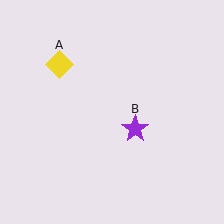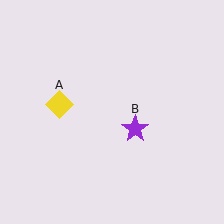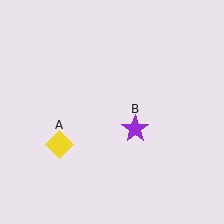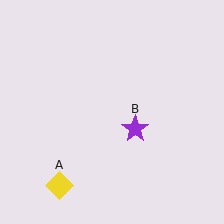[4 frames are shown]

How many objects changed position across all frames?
1 object changed position: yellow diamond (object A).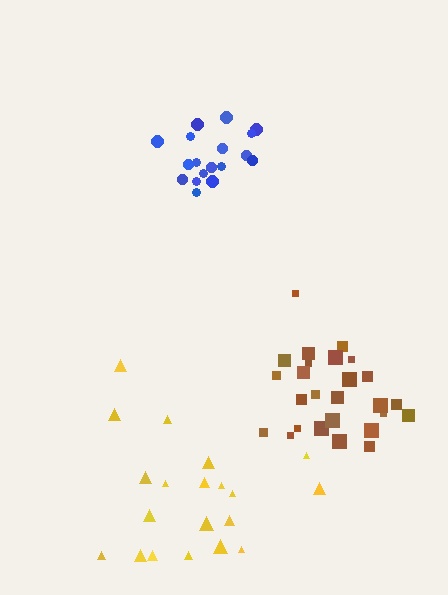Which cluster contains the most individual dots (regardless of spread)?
Brown (26).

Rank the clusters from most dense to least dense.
blue, brown, yellow.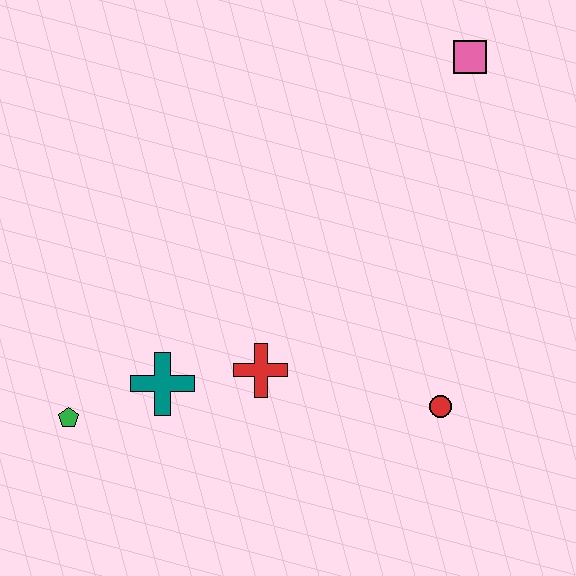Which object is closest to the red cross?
The teal cross is closest to the red cross.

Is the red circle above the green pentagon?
Yes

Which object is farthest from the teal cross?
The pink square is farthest from the teal cross.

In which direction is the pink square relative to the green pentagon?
The pink square is to the right of the green pentagon.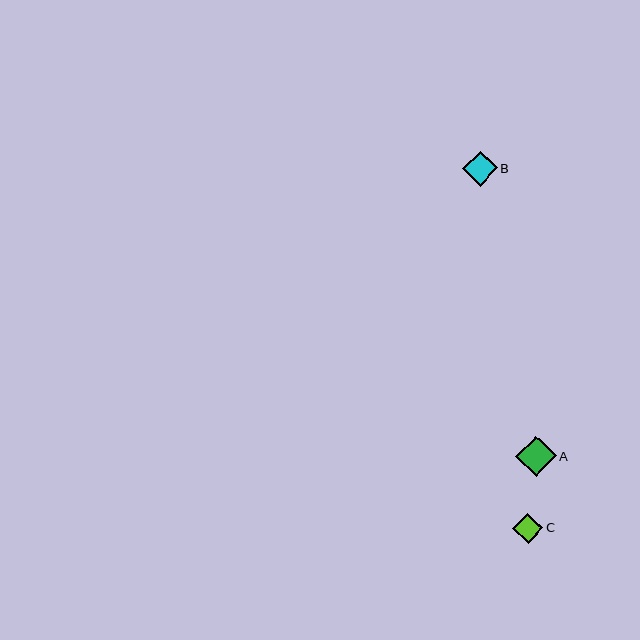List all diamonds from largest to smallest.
From largest to smallest: A, B, C.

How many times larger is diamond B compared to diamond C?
Diamond B is approximately 1.2 times the size of diamond C.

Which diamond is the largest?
Diamond A is the largest with a size of approximately 40 pixels.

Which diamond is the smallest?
Diamond C is the smallest with a size of approximately 30 pixels.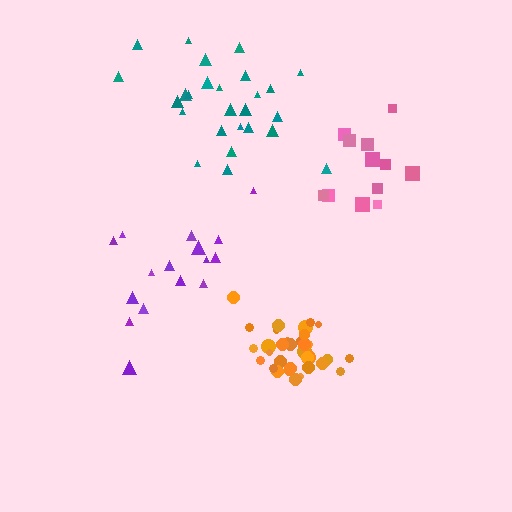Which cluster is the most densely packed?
Orange.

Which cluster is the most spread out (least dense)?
Purple.